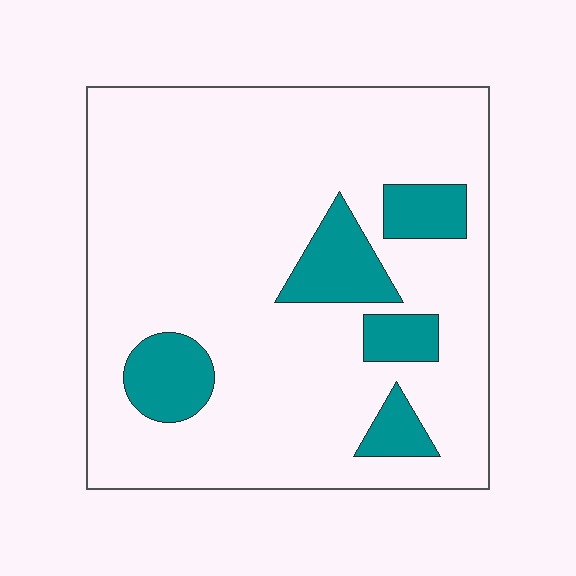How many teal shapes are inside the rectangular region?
5.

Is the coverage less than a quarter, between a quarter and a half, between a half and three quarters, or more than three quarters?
Less than a quarter.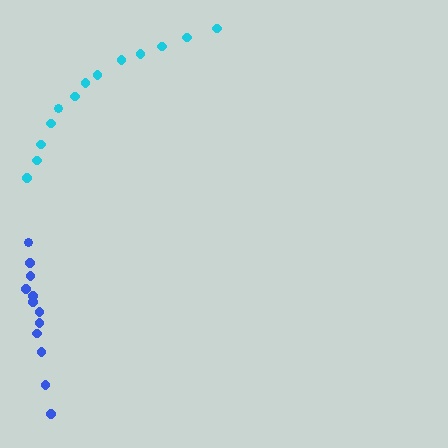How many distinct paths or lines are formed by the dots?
There are 2 distinct paths.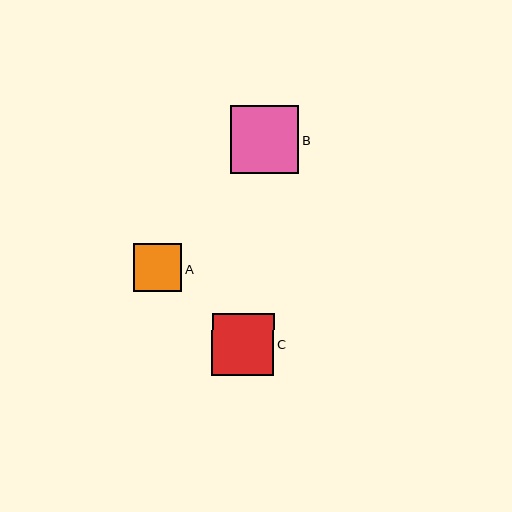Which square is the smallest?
Square A is the smallest with a size of approximately 48 pixels.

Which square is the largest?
Square B is the largest with a size of approximately 68 pixels.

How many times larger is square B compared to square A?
Square B is approximately 1.4 times the size of square A.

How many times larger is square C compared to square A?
Square C is approximately 1.3 times the size of square A.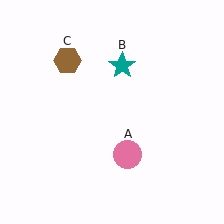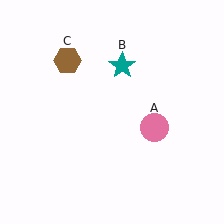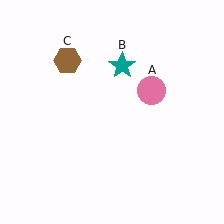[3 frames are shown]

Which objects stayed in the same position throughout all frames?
Teal star (object B) and brown hexagon (object C) remained stationary.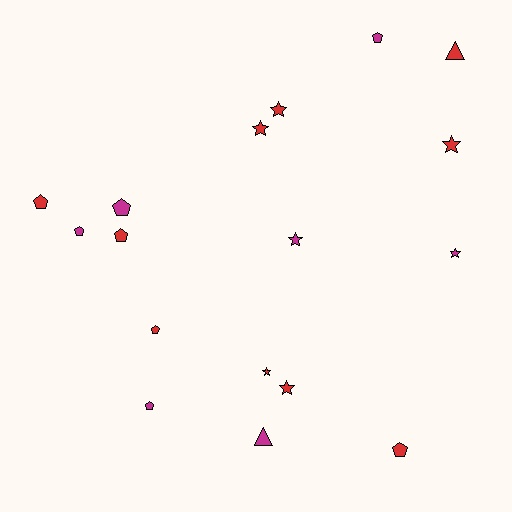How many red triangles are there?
There is 1 red triangle.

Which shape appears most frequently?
Pentagon, with 8 objects.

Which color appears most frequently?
Red, with 10 objects.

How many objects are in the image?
There are 17 objects.